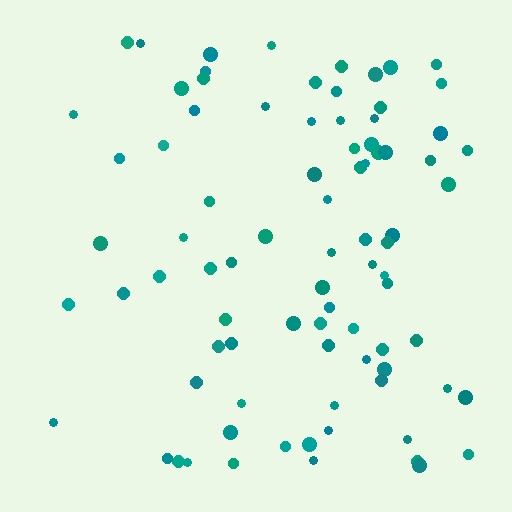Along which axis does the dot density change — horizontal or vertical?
Horizontal.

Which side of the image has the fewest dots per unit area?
The left.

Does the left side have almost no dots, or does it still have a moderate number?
Still a moderate number, just noticeably fewer than the right.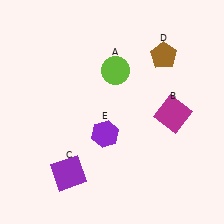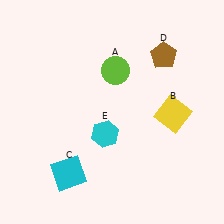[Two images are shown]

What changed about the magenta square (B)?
In Image 1, B is magenta. In Image 2, it changed to yellow.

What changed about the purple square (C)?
In Image 1, C is purple. In Image 2, it changed to cyan.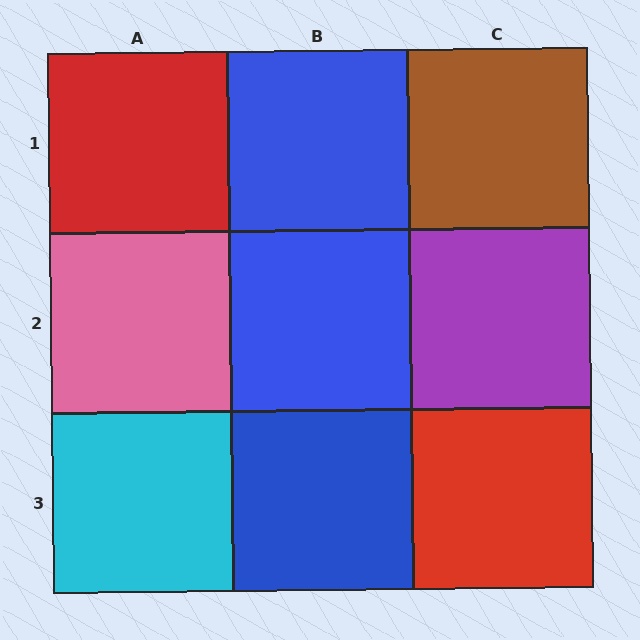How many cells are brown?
1 cell is brown.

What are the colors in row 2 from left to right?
Pink, blue, purple.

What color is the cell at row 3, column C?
Red.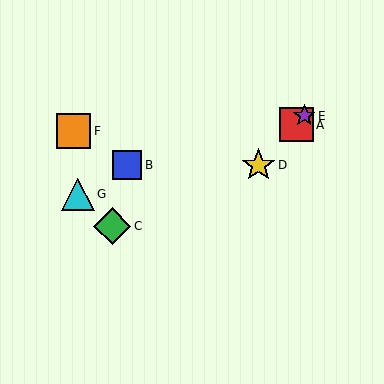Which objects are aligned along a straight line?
Objects A, D, E are aligned along a straight line.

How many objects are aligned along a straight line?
3 objects (A, D, E) are aligned along a straight line.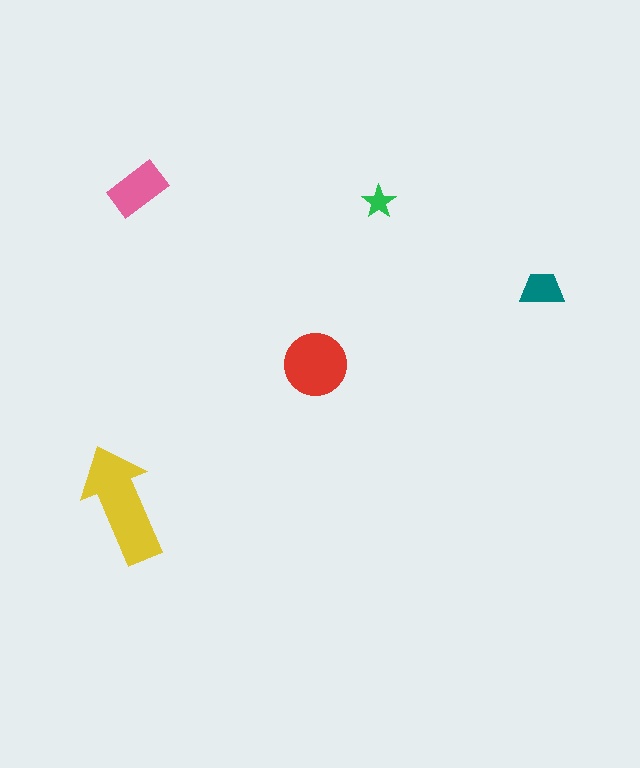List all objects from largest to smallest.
The yellow arrow, the red circle, the pink rectangle, the teal trapezoid, the green star.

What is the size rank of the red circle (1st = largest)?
2nd.